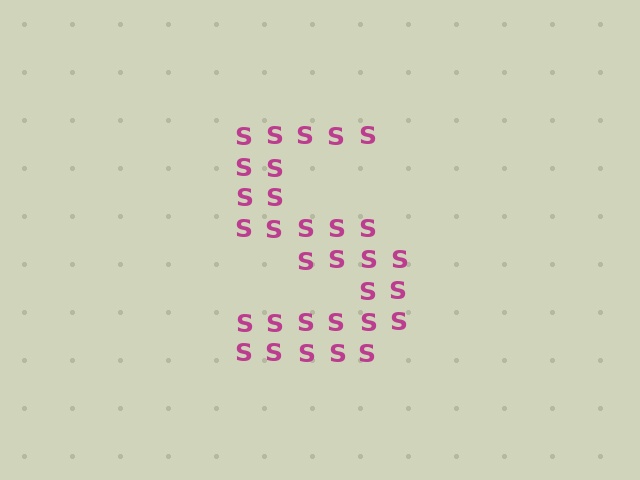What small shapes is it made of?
It is made of small letter S's.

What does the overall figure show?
The overall figure shows the letter S.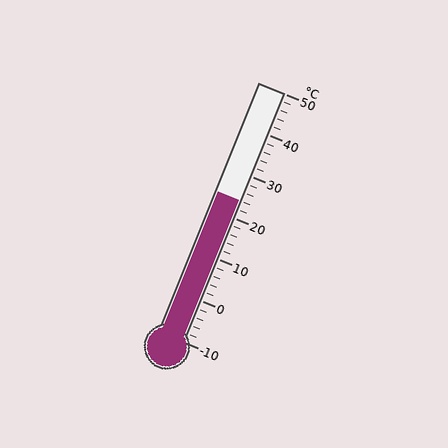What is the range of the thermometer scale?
The thermometer scale ranges from -10°C to 50°C.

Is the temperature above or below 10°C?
The temperature is above 10°C.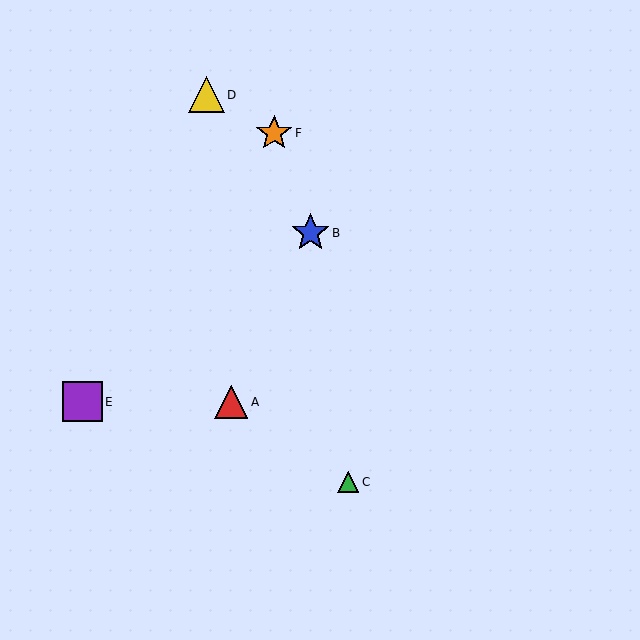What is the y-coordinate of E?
Object E is at y≈402.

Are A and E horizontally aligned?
Yes, both are at y≈402.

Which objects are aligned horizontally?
Objects A, E are aligned horizontally.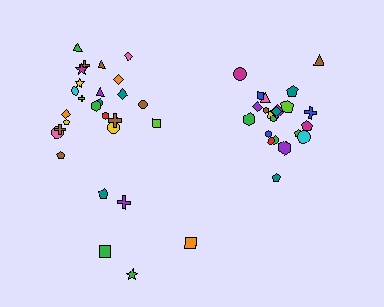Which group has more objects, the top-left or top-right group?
The top-left group.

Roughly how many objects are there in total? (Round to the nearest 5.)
Roughly 50 objects in total.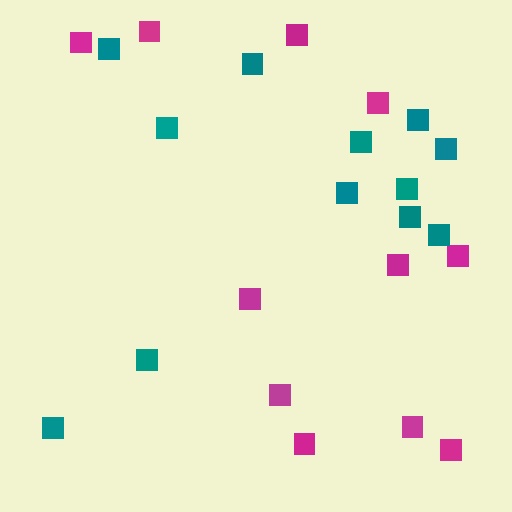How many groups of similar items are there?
There are 2 groups: one group of magenta squares (11) and one group of teal squares (12).